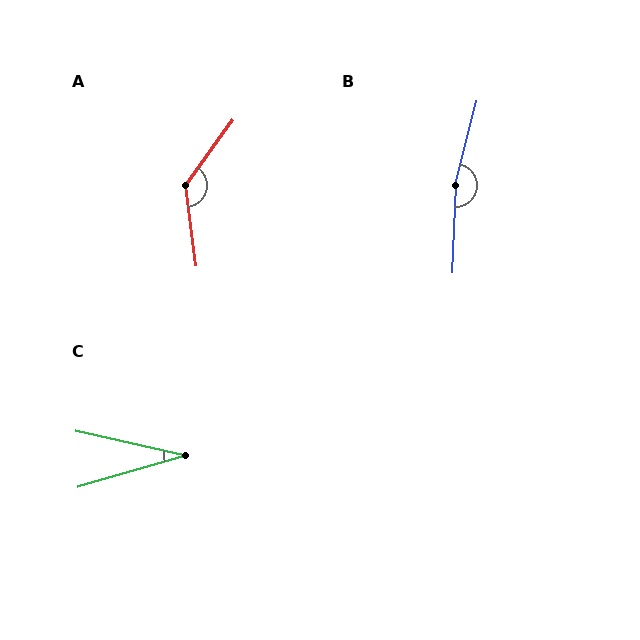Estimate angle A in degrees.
Approximately 136 degrees.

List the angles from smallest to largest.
C (29°), A (136°), B (168°).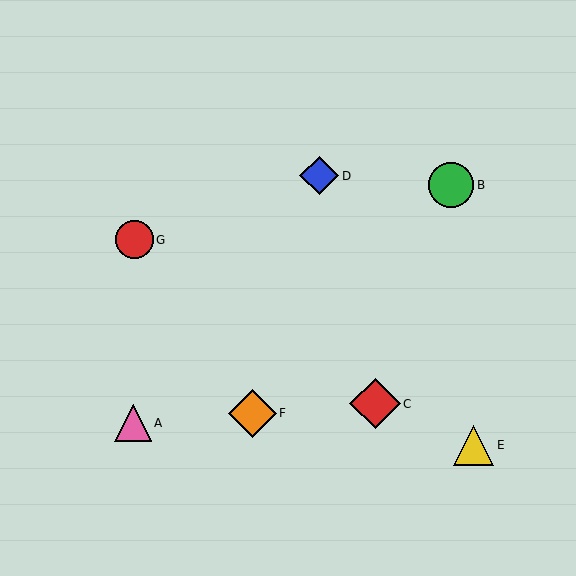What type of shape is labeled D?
Shape D is a blue diamond.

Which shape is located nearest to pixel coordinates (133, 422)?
The pink triangle (labeled A) at (133, 423) is nearest to that location.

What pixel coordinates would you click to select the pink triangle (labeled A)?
Click at (133, 423) to select the pink triangle A.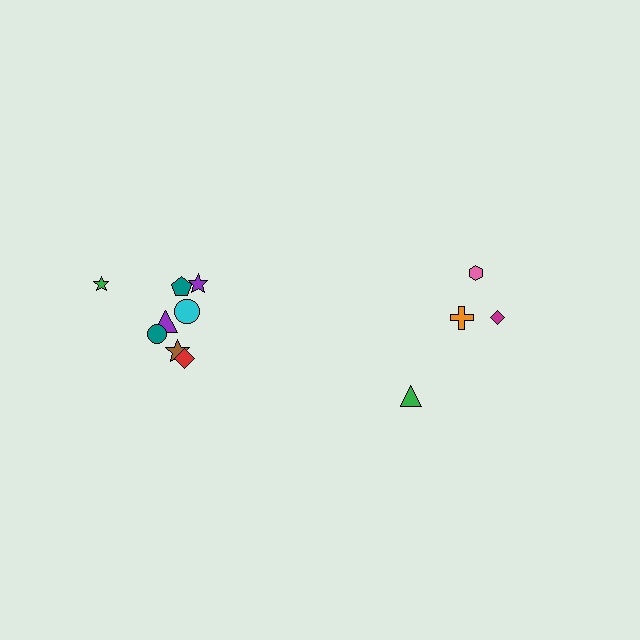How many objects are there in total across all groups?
There are 12 objects.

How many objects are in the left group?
There are 8 objects.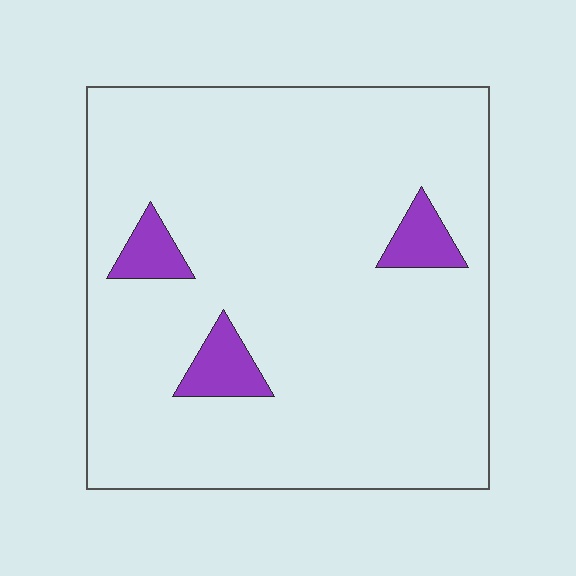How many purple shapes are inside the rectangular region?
3.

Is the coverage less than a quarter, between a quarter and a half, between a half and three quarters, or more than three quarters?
Less than a quarter.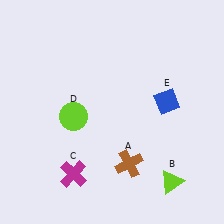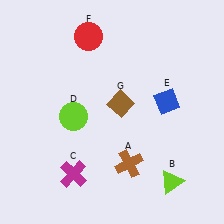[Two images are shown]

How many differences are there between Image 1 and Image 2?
There are 2 differences between the two images.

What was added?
A red circle (F), a brown diamond (G) were added in Image 2.